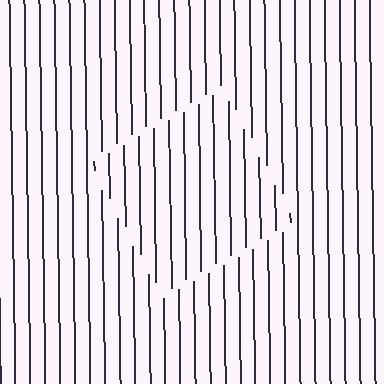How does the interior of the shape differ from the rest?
The interior of the shape contains the same grating, shifted by half a period — the contour is defined by the phase discontinuity where line-ends from the inner and outer gratings abut.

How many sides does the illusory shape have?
4 sides — the line-ends trace a square.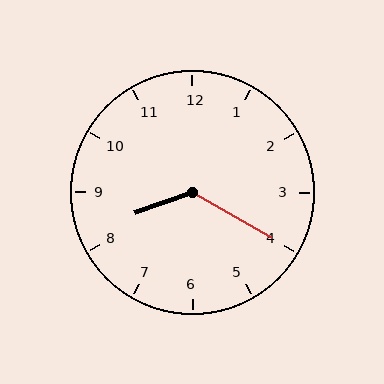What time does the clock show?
8:20.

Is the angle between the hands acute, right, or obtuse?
It is obtuse.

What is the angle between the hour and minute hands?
Approximately 130 degrees.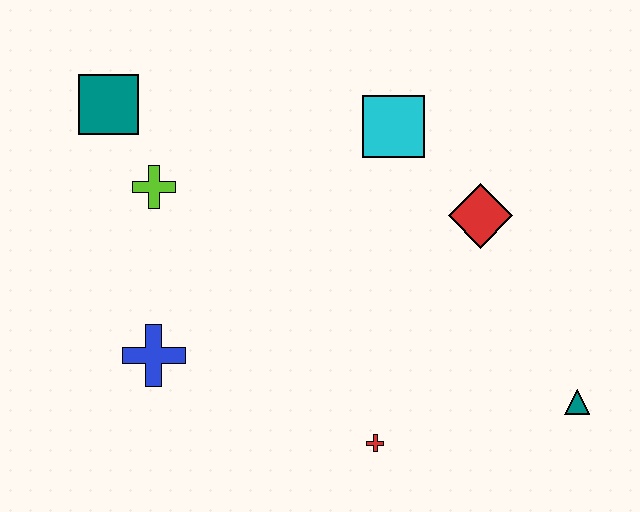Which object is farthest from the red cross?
The teal square is farthest from the red cross.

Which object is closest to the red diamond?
The cyan square is closest to the red diamond.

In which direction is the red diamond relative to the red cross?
The red diamond is above the red cross.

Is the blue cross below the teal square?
Yes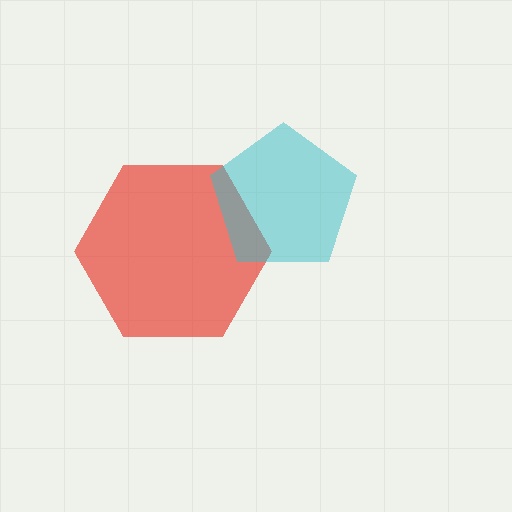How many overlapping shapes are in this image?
There are 2 overlapping shapes in the image.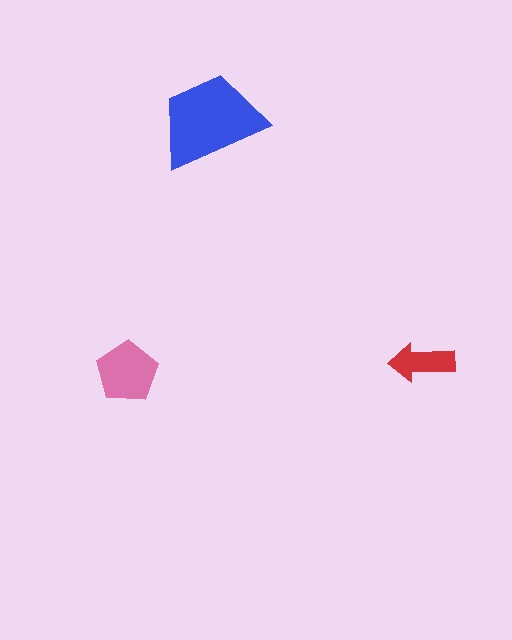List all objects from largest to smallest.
The blue trapezoid, the pink pentagon, the red arrow.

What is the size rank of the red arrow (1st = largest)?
3rd.